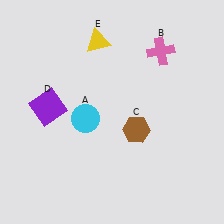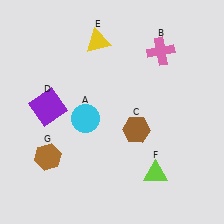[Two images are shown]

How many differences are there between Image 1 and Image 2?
There are 2 differences between the two images.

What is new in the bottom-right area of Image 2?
A lime triangle (F) was added in the bottom-right area of Image 2.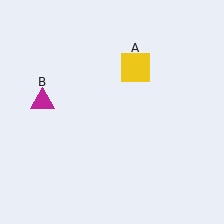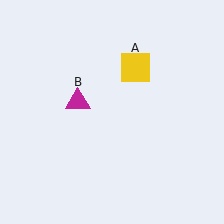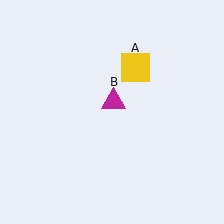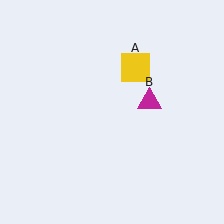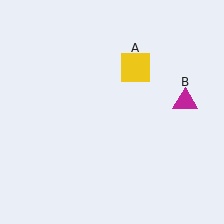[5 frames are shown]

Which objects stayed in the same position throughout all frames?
Yellow square (object A) remained stationary.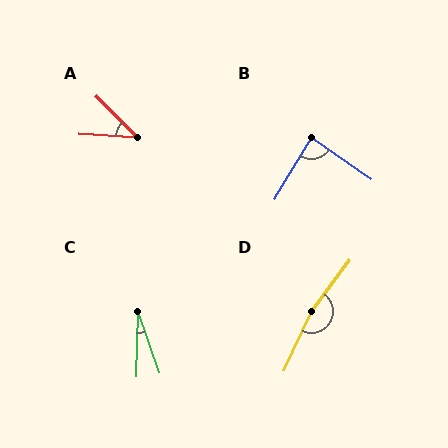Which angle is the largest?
D, at approximately 168 degrees.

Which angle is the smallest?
C, at approximately 20 degrees.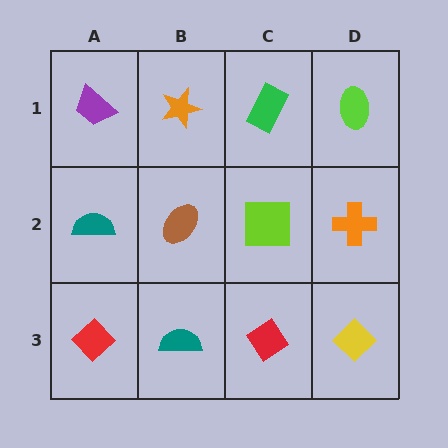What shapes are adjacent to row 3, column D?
An orange cross (row 2, column D), a red diamond (row 3, column C).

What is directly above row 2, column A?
A purple trapezoid.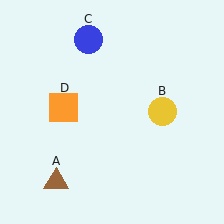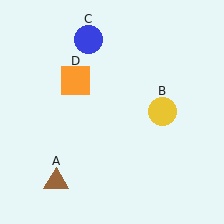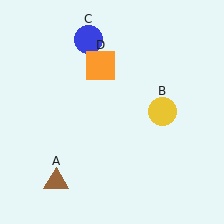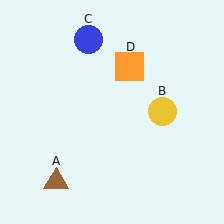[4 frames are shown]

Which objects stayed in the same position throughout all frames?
Brown triangle (object A) and yellow circle (object B) and blue circle (object C) remained stationary.